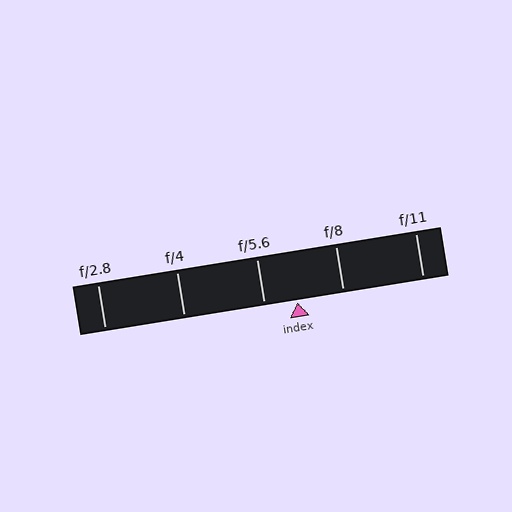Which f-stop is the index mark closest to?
The index mark is closest to f/5.6.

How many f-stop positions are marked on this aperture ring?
There are 5 f-stop positions marked.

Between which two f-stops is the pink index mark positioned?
The index mark is between f/5.6 and f/8.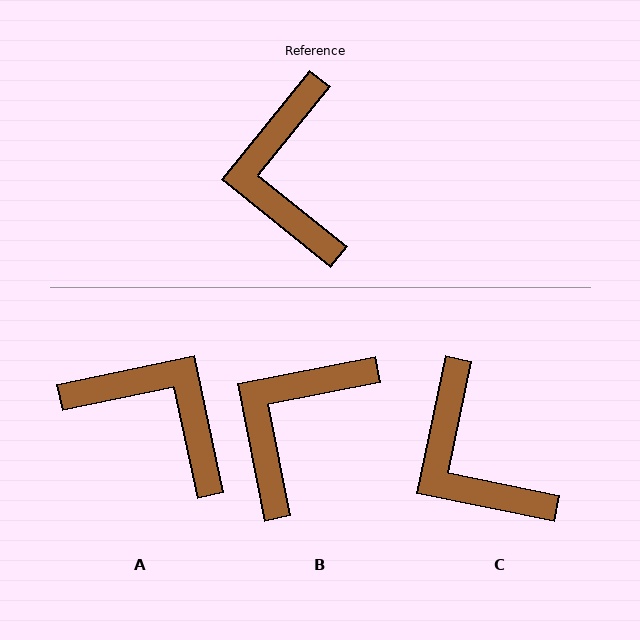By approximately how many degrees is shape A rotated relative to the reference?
Approximately 129 degrees clockwise.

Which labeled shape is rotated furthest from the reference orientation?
A, about 129 degrees away.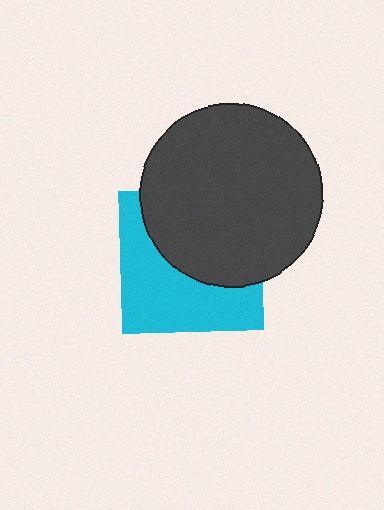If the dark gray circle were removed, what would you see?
You would see the complete cyan square.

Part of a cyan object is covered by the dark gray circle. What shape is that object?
It is a square.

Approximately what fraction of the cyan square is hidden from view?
Roughly 50% of the cyan square is hidden behind the dark gray circle.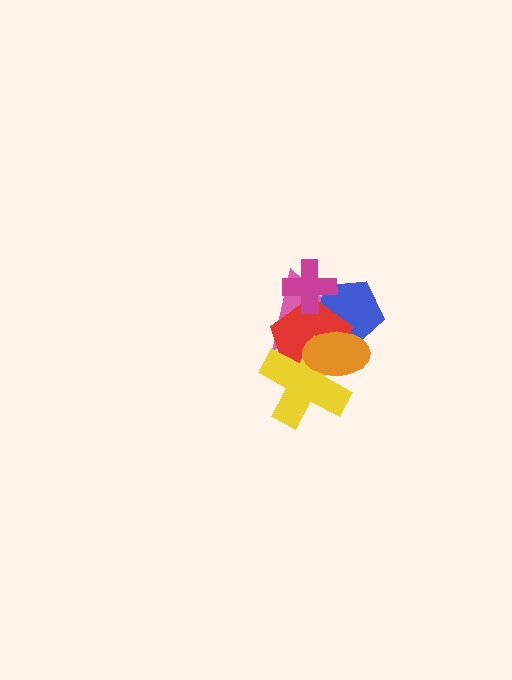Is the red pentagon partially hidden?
Yes, it is partially covered by another shape.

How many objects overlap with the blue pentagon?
4 objects overlap with the blue pentagon.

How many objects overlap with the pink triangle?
5 objects overlap with the pink triangle.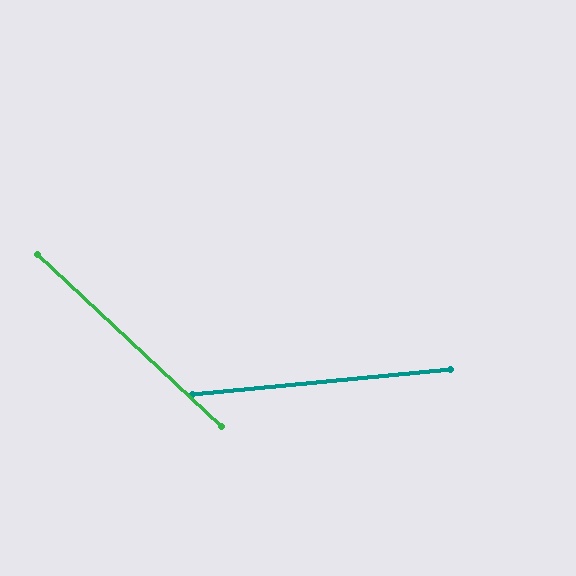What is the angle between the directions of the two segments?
Approximately 49 degrees.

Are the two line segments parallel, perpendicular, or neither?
Neither parallel nor perpendicular — they differ by about 49°.